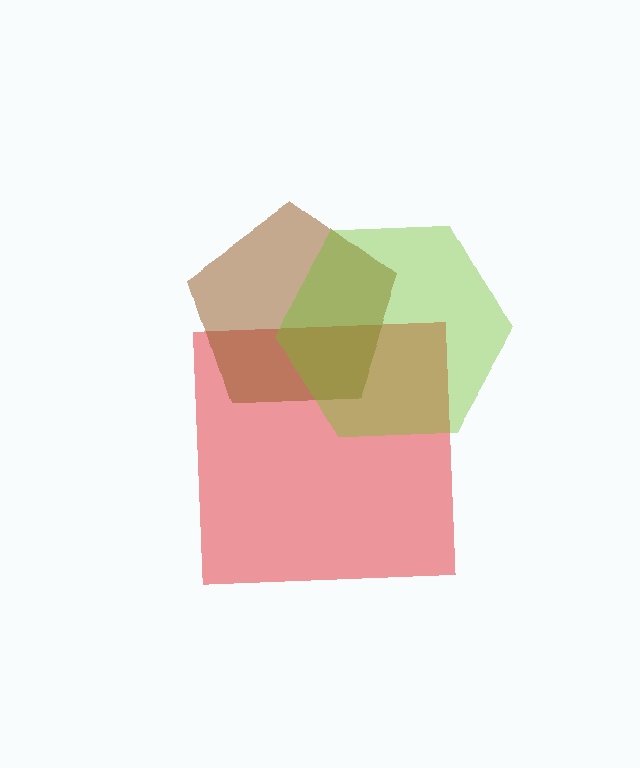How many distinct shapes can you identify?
There are 3 distinct shapes: a red square, a brown pentagon, a lime hexagon.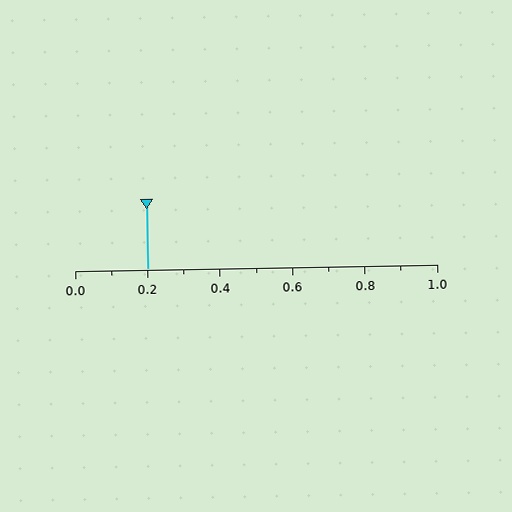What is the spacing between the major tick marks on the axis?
The major ticks are spaced 0.2 apart.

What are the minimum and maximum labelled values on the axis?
The axis runs from 0.0 to 1.0.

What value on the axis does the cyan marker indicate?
The marker indicates approximately 0.2.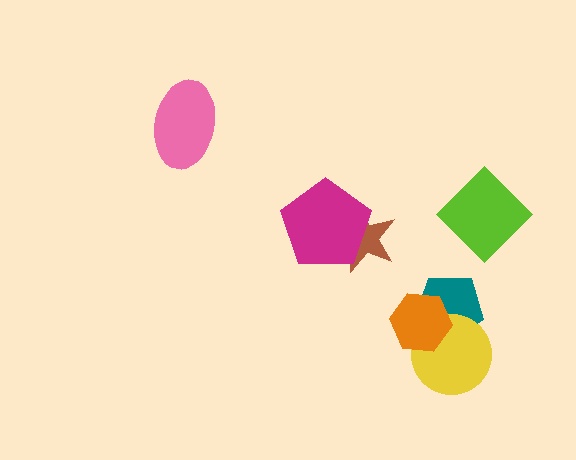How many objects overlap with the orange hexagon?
2 objects overlap with the orange hexagon.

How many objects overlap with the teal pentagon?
2 objects overlap with the teal pentagon.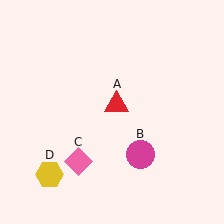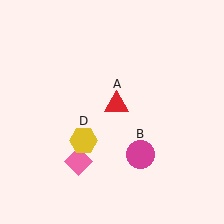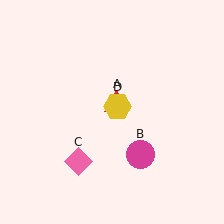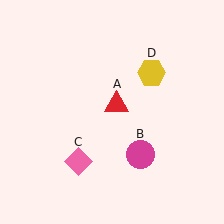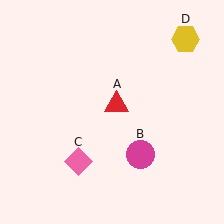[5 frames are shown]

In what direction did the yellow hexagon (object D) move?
The yellow hexagon (object D) moved up and to the right.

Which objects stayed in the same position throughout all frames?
Red triangle (object A) and magenta circle (object B) and pink diamond (object C) remained stationary.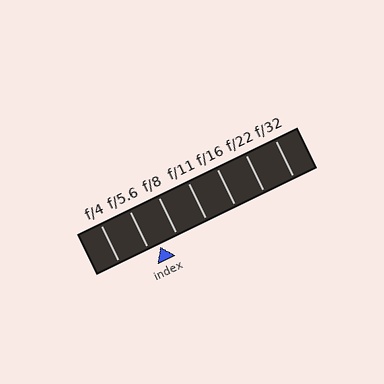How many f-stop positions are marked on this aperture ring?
There are 7 f-stop positions marked.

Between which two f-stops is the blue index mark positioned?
The index mark is between f/5.6 and f/8.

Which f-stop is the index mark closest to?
The index mark is closest to f/5.6.